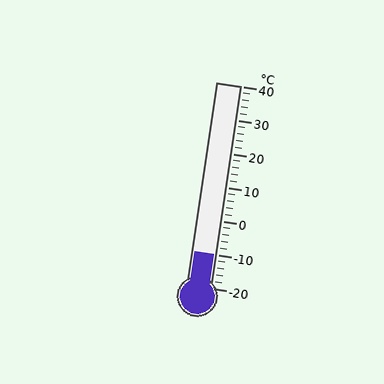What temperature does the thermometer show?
The thermometer shows approximately -10°C.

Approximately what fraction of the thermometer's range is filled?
The thermometer is filled to approximately 15% of its range.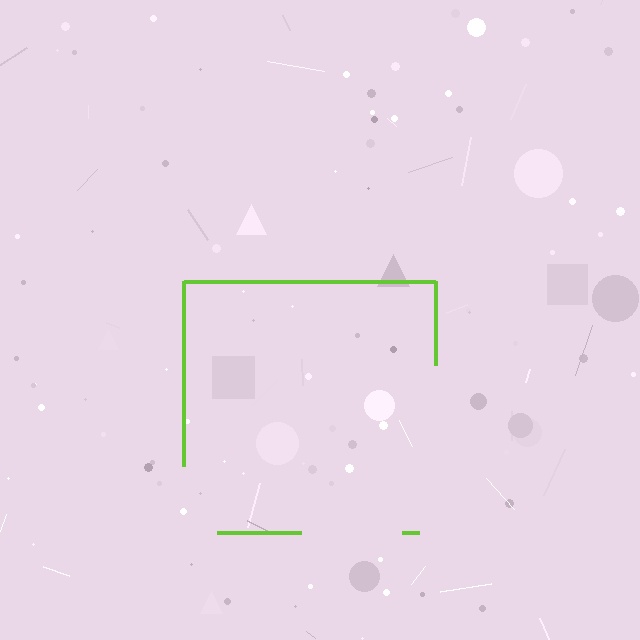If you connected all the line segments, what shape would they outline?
They would outline a square.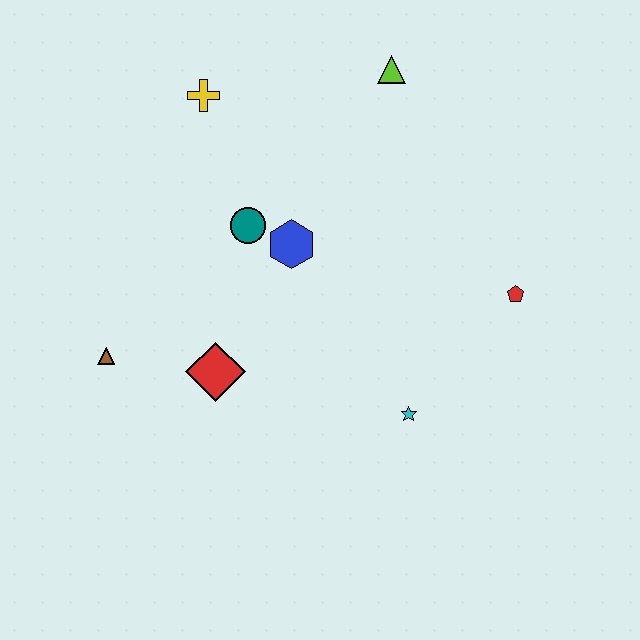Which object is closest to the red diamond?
The brown triangle is closest to the red diamond.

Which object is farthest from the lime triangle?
The brown triangle is farthest from the lime triangle.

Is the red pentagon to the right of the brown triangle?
Yes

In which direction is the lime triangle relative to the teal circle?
The lime triangle is above the teal circle.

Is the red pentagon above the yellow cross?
No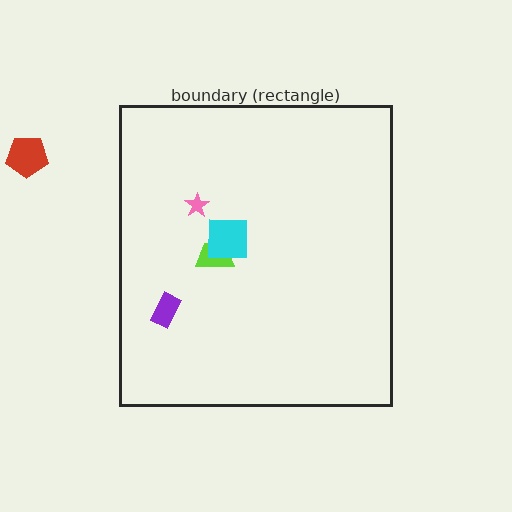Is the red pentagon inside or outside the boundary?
Outside.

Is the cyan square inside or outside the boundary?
Inside.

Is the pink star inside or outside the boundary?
Inside.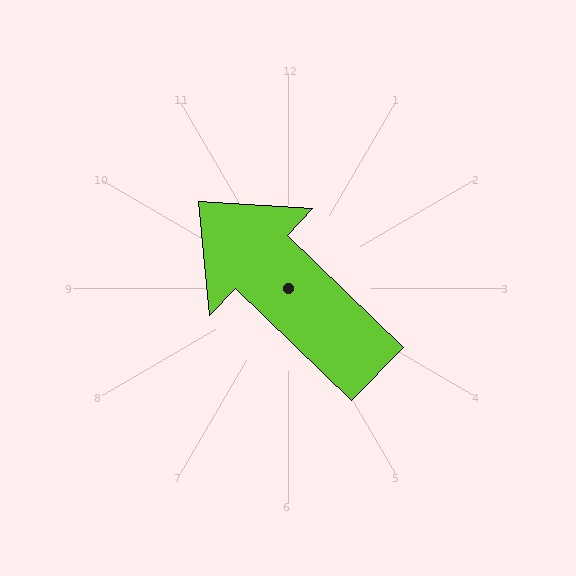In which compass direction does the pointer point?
Northwest.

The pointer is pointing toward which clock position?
Roughly 10 o'clock.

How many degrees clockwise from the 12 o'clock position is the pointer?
Approximately 314 degrees.